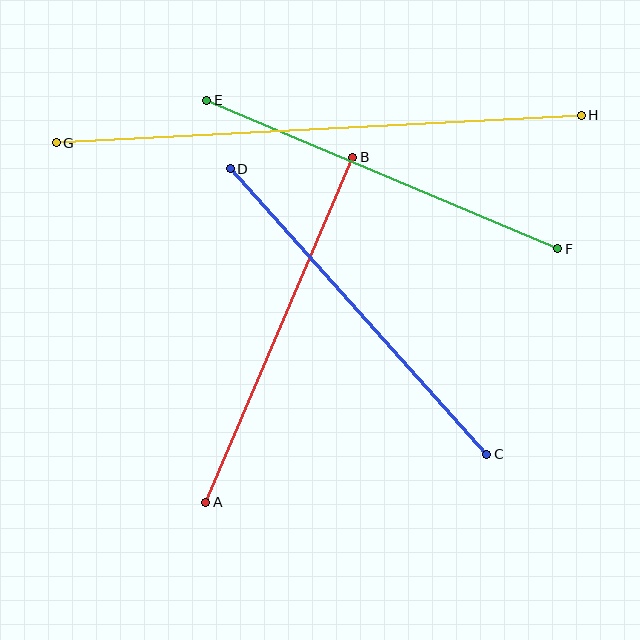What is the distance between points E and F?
The distance is approximately 381 pixels.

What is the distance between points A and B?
The distance is approximately 375 pixels.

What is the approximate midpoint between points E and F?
The midpoint is at approximately (382, 174) pixels.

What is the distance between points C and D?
The distance is approximately 384 pixels.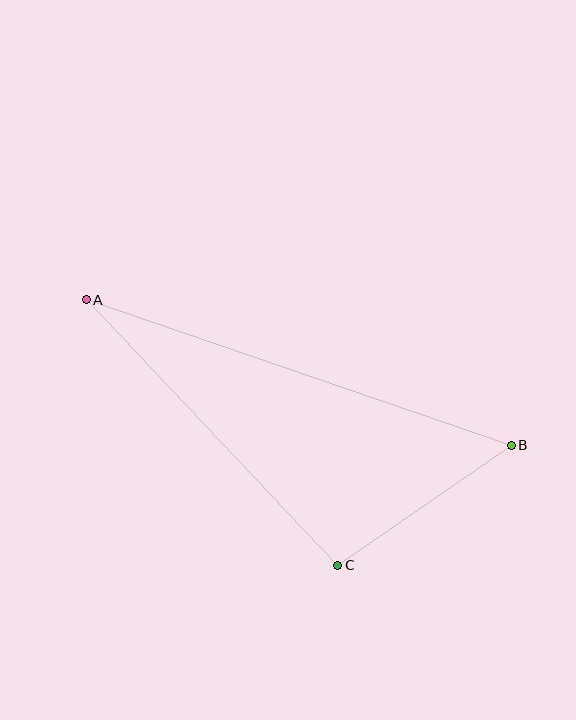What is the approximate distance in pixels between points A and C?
The distance between A and C is approximately 366 pixels.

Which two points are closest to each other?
Points B and C are closest to each other.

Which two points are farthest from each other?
Points A and B are farthest from each other.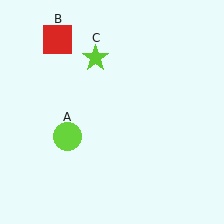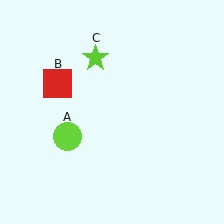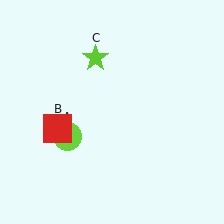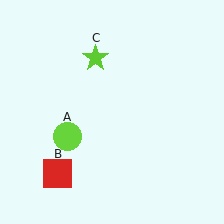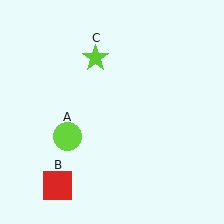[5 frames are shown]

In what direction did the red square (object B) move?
The red square (object B) moved down.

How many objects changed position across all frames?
1 object changed position: red square (object B).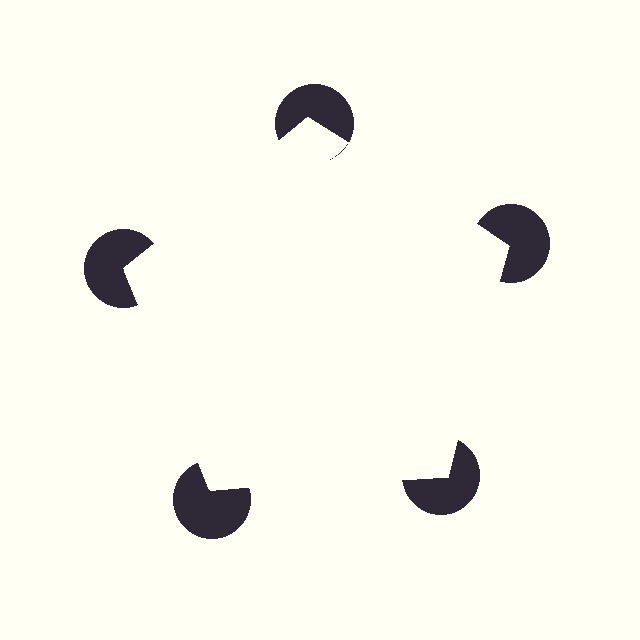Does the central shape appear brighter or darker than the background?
It typically appears slightly brighter than the background, even though no actual brightness change is drawn.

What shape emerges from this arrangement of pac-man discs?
An illusory pentagon — its edges are inferred from the aligned wedge cuts in the pac-man discs, not physically drawn.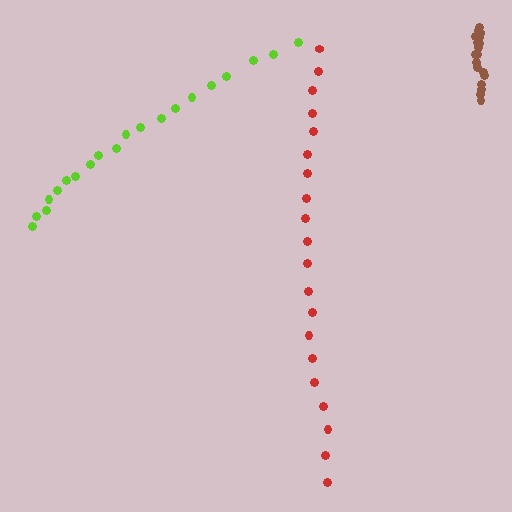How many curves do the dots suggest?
There are 3 distinct paths.